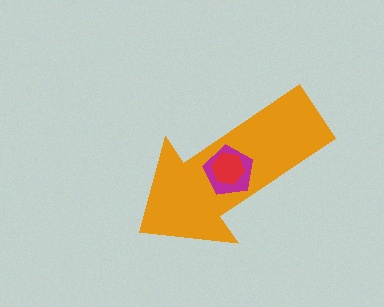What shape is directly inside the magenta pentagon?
The red hexagon.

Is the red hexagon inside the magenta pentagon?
Yes.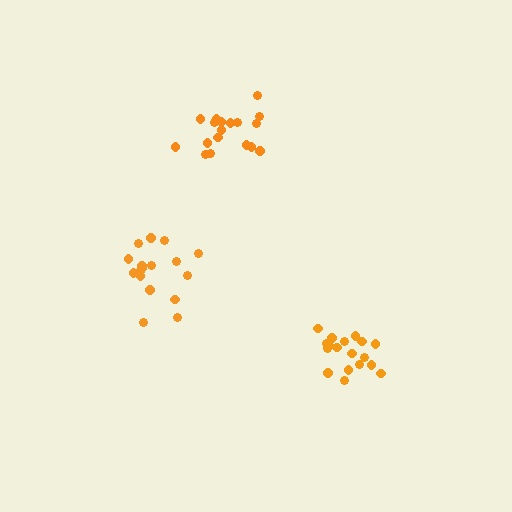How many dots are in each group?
Group 1: 19 dots, Group 2: 18 dots, Group 3: 17 dots (54 total).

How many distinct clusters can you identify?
There are 3 distinct clusters.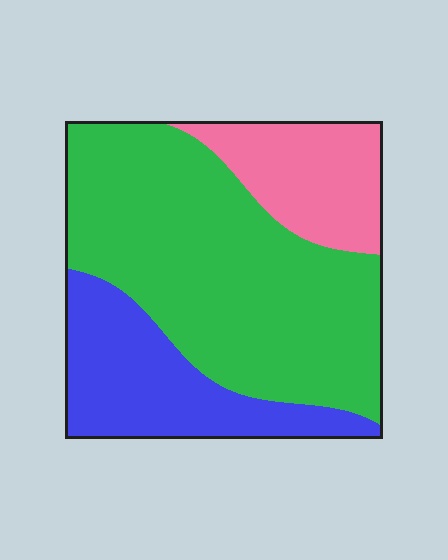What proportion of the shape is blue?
Blue takes up between a sixth and a third of the shape.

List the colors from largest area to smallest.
From largest to smallest: green, blue, pink.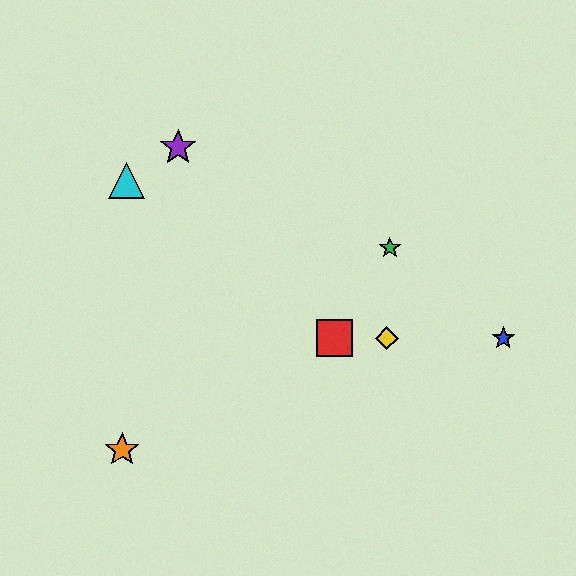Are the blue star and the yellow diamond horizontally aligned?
Yes, both are at y≈338.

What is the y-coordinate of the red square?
The red square is at y≈338.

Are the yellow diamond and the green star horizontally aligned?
No, the yellow diamond is at y≈338 and the green star is at y≈248.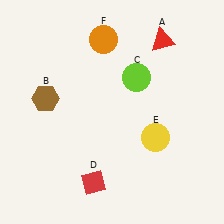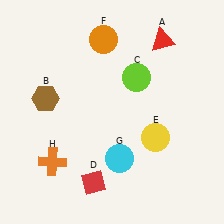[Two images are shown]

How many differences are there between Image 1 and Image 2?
There are 2 differences between the two images.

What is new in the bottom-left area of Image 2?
An orange cross (H) was added in the bottom-left area of Image 2.